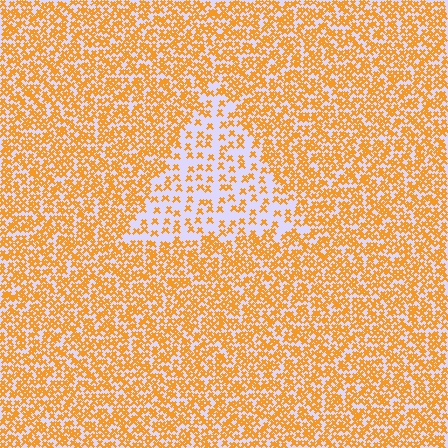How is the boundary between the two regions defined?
The boundary is defined by a change in element density (approximately 2.5x ratio). All elements are the same color, size, and shape.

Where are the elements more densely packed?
The elements are more densely packed outside the triangle boundary.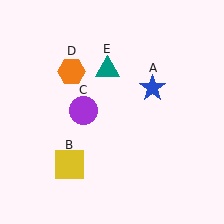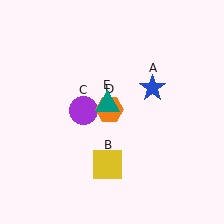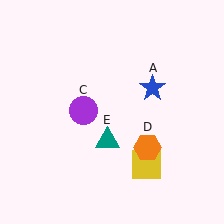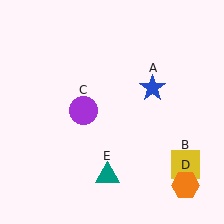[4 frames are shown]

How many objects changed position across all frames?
3 objects changed position: yellow square (object B), orange hexagon (object D), teal triangle (object E).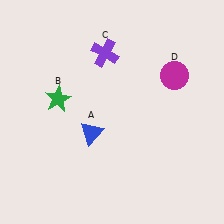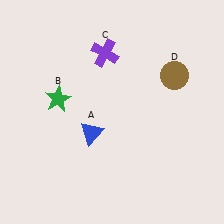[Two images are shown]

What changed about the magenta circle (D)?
In Image 1, D is magenta. In Image 2, it changed to brown.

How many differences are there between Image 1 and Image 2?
There is 1 difference between the two images.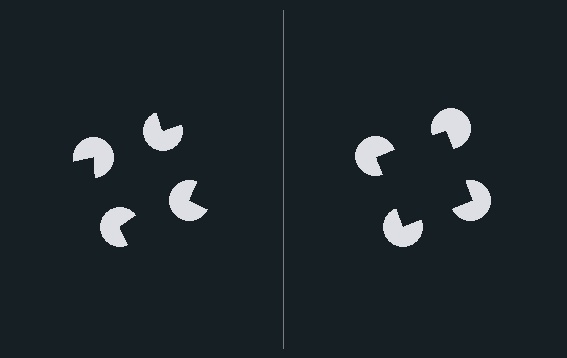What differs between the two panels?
The pac-man discs are positioned identically on both sides; only the wedge orientations differ. On the right they align to a square; on the left they are misaligned.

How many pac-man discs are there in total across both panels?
8 — 4 on each side.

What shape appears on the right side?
An illusory square.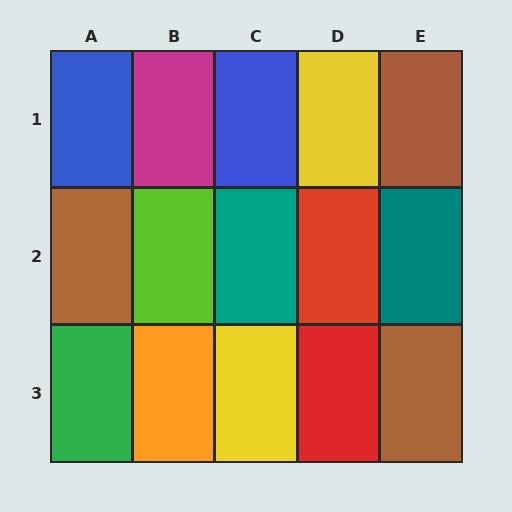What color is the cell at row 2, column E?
Teal.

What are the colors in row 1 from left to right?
Blue, magenta, blue, yellow, brown.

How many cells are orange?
1 cell is orange.